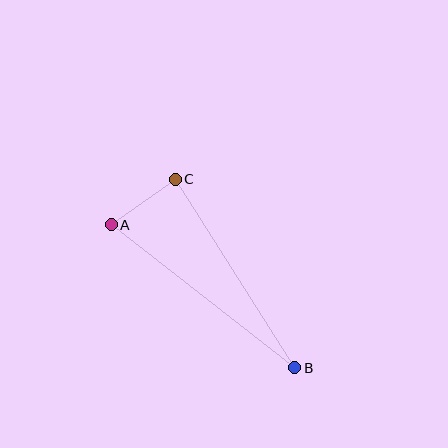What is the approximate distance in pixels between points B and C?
The distance between B and C is approximately 223 pixels.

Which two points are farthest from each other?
Points A and B are farthest from each other.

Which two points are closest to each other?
Points A and C are closest to each other.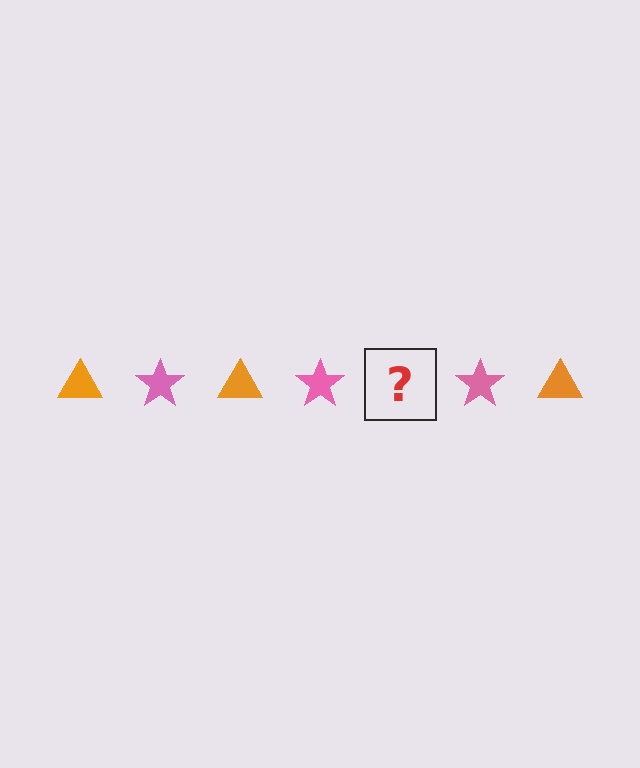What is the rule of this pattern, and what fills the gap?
The rule is that the pattern alternates between orange triangle and pink star. The gap should be filled with an orange triangle.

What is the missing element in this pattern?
The missing element is an orange triangle.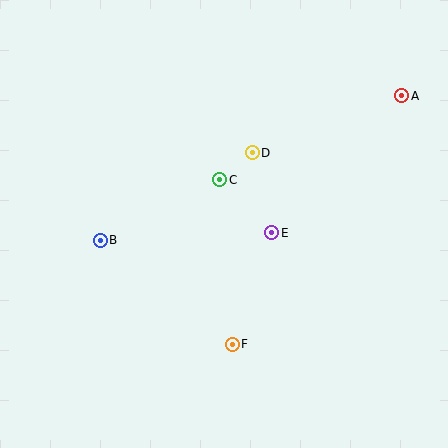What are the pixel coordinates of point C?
Point C is at (220, 180).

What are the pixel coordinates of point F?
Point F is at (232, 344).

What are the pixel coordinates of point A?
Point A is at (402, 96).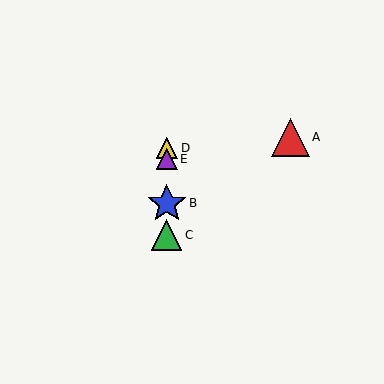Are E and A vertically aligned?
No, E is at x≈167 and A is at x≈291.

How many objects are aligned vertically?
4 objects (B, C, D, E) are aligned vertically.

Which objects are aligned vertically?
Objects B, C, D, E are aligned vertically.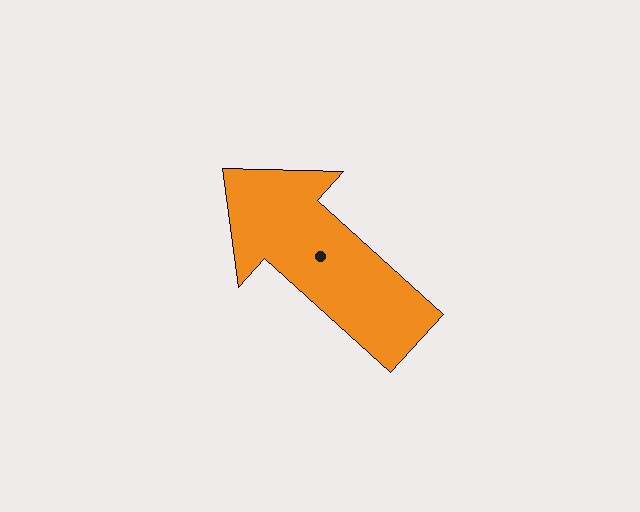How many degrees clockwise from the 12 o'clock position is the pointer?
Approximately 312 degrees.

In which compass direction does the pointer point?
Northwest.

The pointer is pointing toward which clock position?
Roughly 10 o'clock.